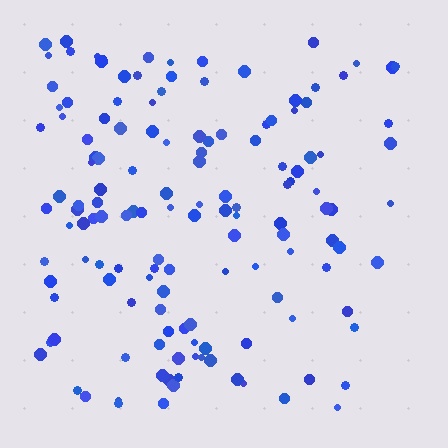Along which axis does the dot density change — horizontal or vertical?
Horizontal.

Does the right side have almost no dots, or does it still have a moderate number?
Still a moderate number, just noticeably fewer than the left.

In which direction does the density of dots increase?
From right to left, with the left side densest.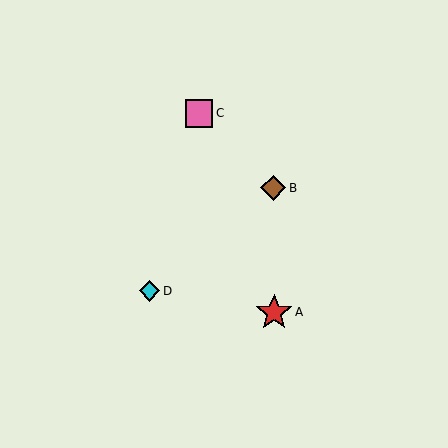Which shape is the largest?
The red star (labeled A) is the largest.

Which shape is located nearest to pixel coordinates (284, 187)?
The brown diamond (labeled B) at (273, 188) is nearest to that location.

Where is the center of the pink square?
The center of the pink square is at (199, 113).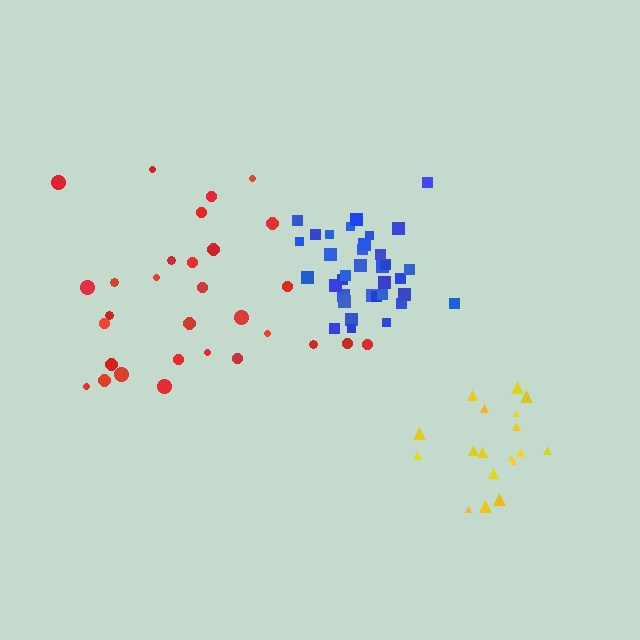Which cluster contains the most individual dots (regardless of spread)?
Blue (35).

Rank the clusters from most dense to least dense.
blue, yellow, red.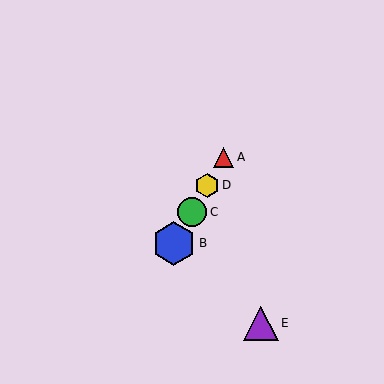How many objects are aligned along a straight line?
4 objects (A, B, C, D) are aligned along a straight line.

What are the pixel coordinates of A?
Object A is at (223, 157).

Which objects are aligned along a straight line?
Objects A, B, C, D are aligned along a straight line.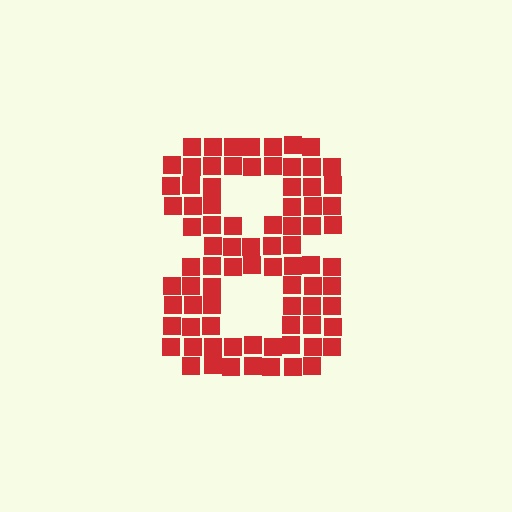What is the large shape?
The large shape is the digit 8.